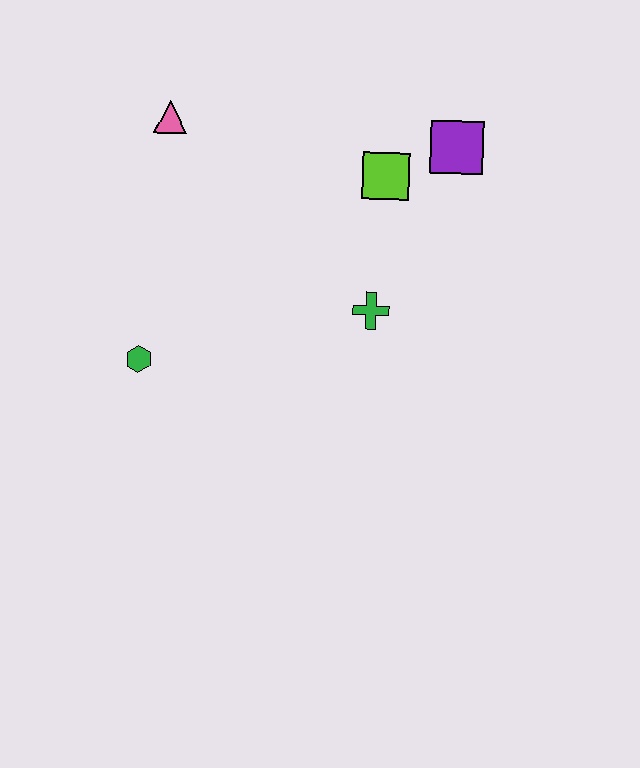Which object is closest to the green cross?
The lime square is closest to the green cross.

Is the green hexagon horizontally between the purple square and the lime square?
No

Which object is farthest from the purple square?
The green hexagon is farthest from the purple square.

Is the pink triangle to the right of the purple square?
No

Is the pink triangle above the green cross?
Yes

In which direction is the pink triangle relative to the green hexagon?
The pink triangle is above the green hexagon.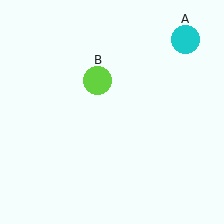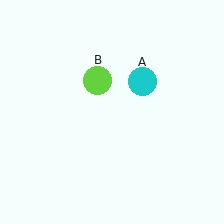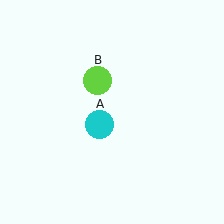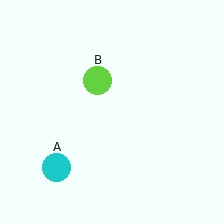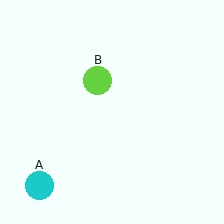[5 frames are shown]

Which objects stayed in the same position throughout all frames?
Lime circle (object B) remained stationary.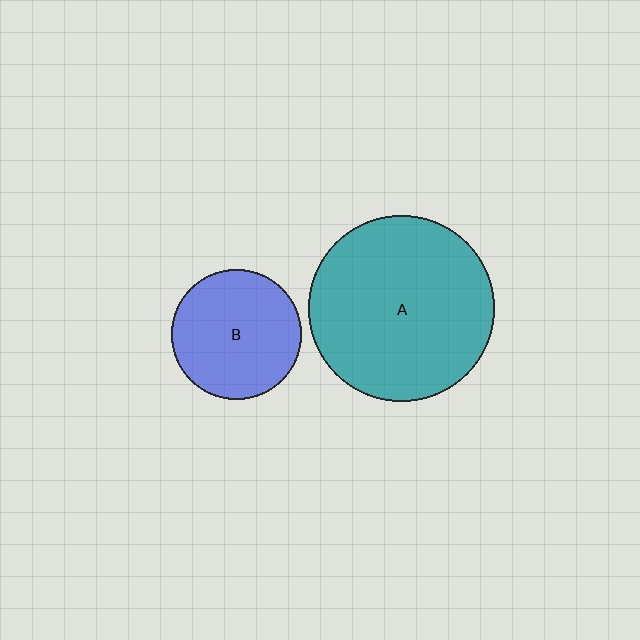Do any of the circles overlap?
No, none of the circles overlap.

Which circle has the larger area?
Circle A (teal).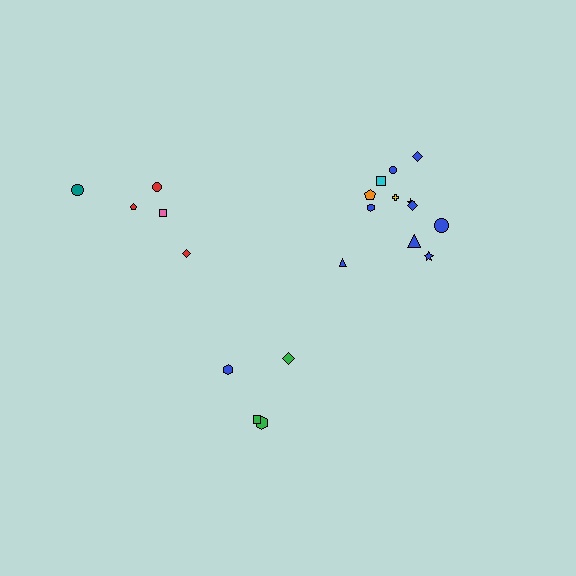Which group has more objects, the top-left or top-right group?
The top-right group.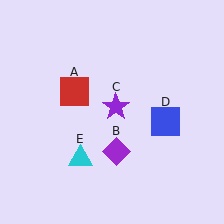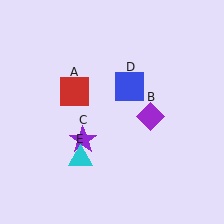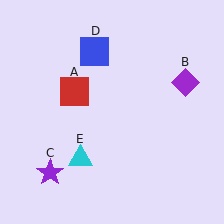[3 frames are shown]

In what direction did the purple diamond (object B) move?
The purple diamond (object B) moved up and to the right.